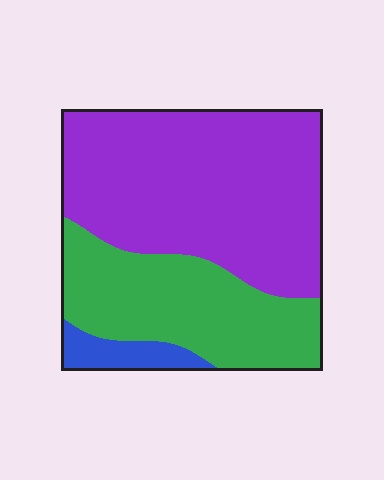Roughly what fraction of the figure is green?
Green takes up between a third and a half of the figure.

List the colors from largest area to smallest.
From largest to smallest: purple, green, blue.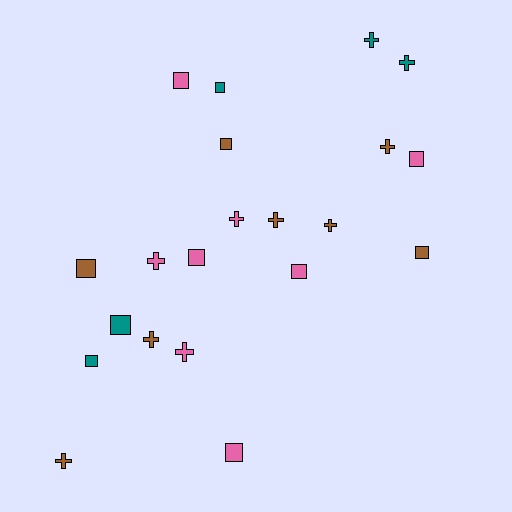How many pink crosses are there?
There are 3 pink crosses.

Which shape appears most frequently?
Square, with 11 objects.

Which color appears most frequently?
Brown, with 8 objects.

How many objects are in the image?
There are 21 objects.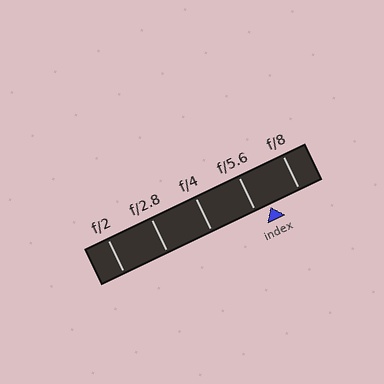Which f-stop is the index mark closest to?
The index mark is closest to f/5.6.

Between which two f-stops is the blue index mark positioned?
The index mark is between f/5.6 and f/8.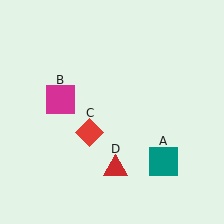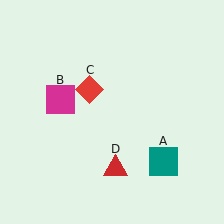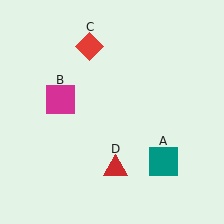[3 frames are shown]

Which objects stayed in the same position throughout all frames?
Teal square (object A) and magenta square (object B) and red triangle (object D) remained stationary.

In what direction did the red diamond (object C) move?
The red diamond (object C) moved up.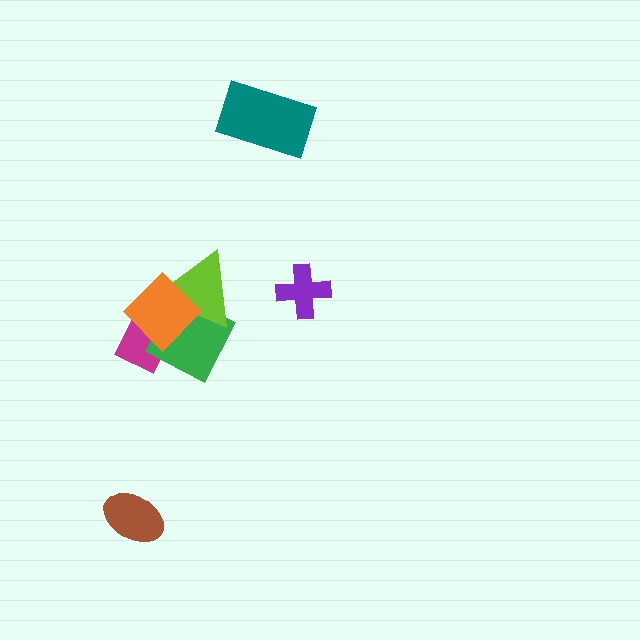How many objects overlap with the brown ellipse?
0 objects overlap with the brown ellipse.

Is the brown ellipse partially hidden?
No, no other shape covers it.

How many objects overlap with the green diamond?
3 objects overlap with the green diamond.